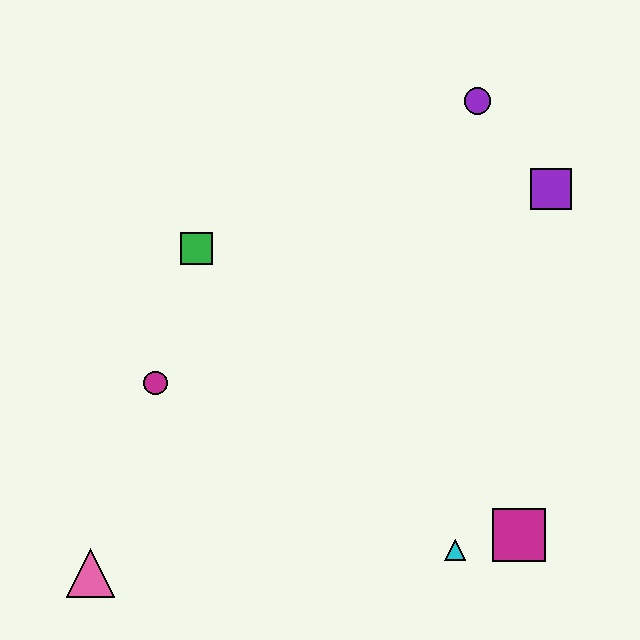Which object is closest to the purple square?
The purple circle is closest to the purple square.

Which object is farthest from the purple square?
The pink triangle is farthest from the purple square.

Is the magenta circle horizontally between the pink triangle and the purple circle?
Yes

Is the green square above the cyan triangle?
Yes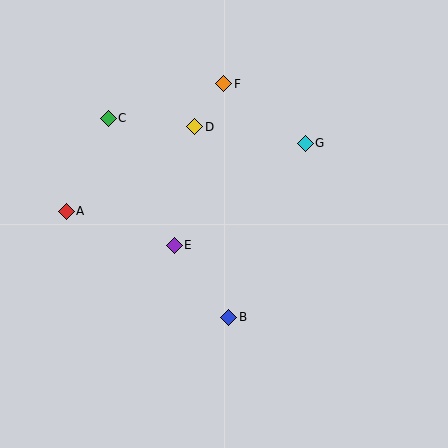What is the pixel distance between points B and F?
The distance between B and F is 234 pixels.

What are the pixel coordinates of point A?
Point A is at (66, 211).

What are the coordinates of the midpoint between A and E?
The midpoint between A and E is at (120, 228).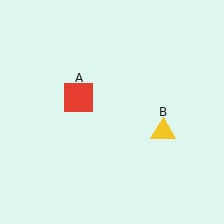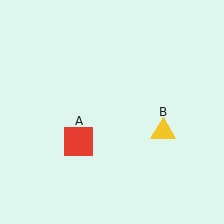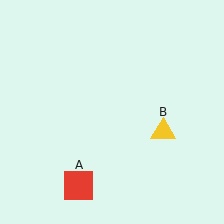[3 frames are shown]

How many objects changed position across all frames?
1 object changed position: red square (object A).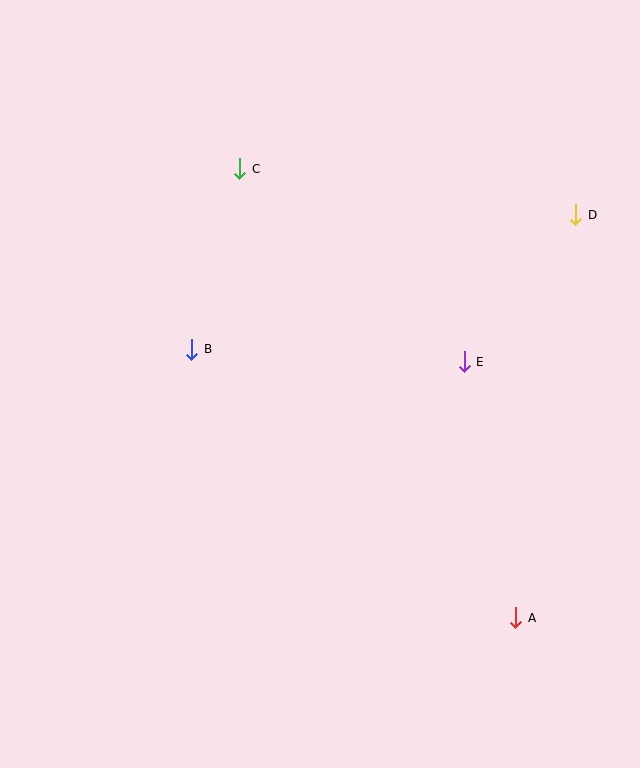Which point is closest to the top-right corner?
Point D is closest to the top-right corner.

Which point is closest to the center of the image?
Point B at (192, 349) is closest to the center.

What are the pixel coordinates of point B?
Point B is at (192, 349).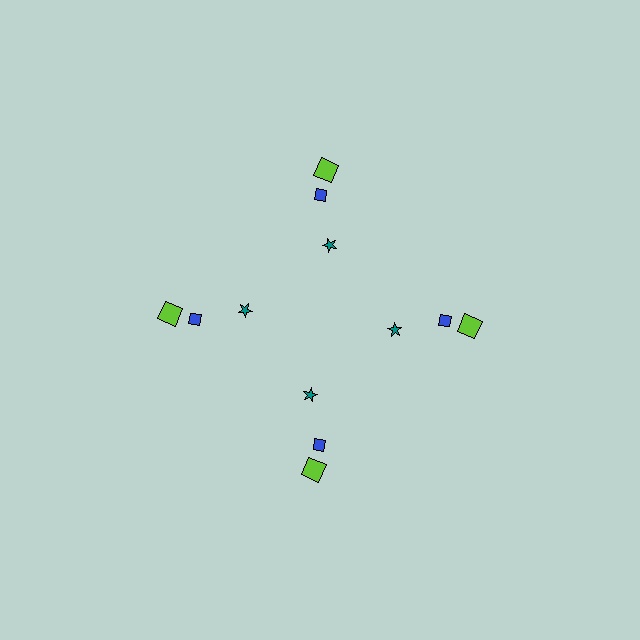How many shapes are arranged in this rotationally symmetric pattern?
There are 12 shapes, arranged in 4 groups of 3.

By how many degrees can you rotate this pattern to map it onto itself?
The pattern maps onto itself every 90 degrees of rotation.